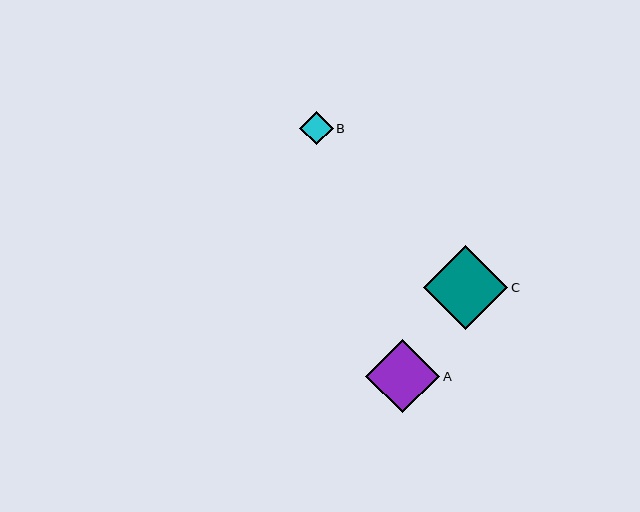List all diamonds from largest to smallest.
From largest to smallest: C, A, B.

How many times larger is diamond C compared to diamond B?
Diamond C is approximately 2.5 times the size of diamond B.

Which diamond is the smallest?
Diamond B is the smallest with a size of approximately 33 pixels.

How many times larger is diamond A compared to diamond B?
Diamond A is approximately 2.2 times the size of diamond B.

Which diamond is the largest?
Diamond C is the largest with a size of approximately 84 pixels.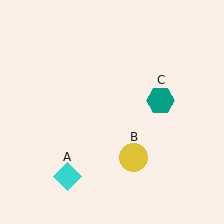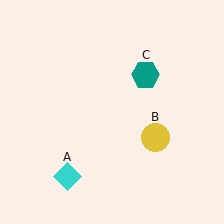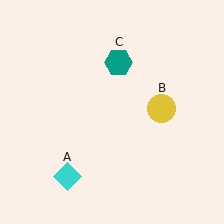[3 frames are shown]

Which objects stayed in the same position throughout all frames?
Cyan diamond (object A) remained stationary.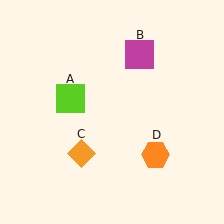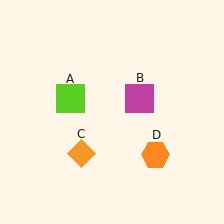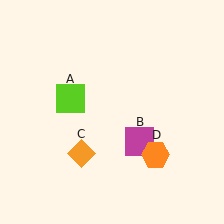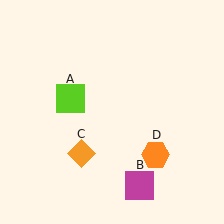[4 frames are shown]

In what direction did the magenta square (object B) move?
The magenta square (object B) moved down.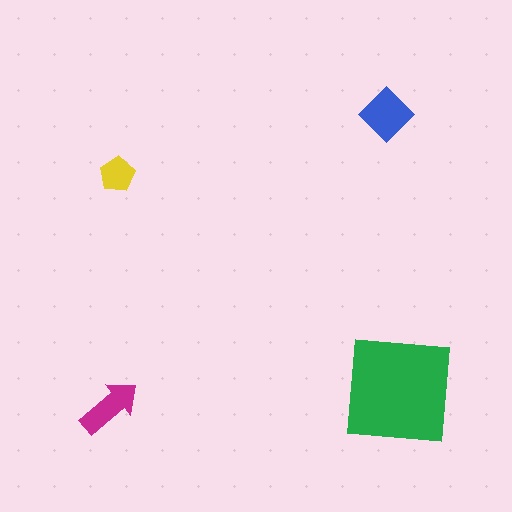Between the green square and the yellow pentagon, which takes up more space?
The green square.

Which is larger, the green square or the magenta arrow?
The green square.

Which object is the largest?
The green square.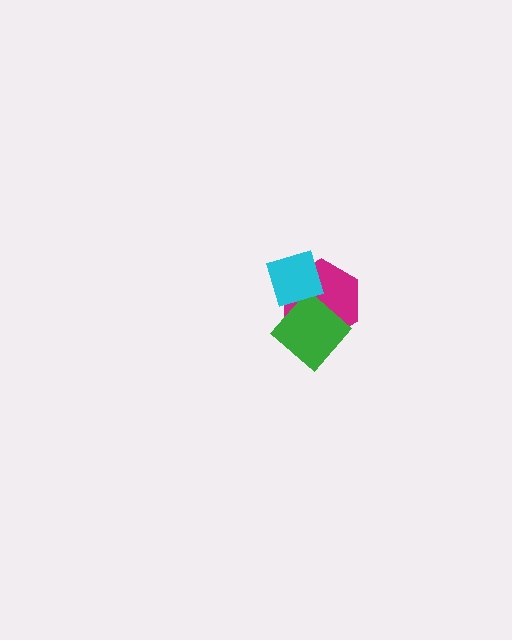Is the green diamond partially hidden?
Yes, it is partially covered by another shape.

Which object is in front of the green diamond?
The cyan diamond is in front of the green diamond.